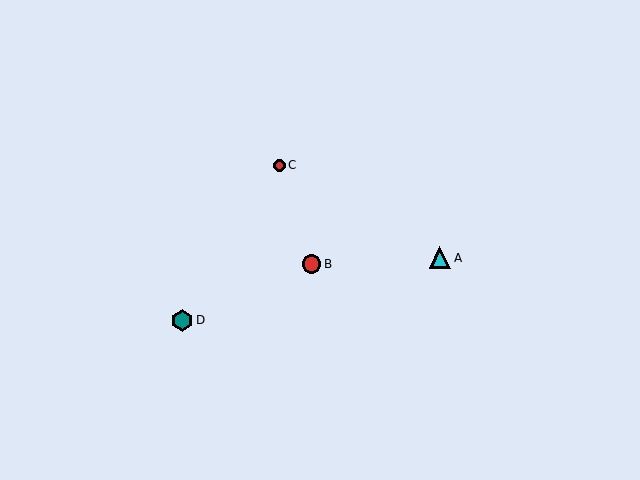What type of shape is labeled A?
Shape A is a cyan triangle.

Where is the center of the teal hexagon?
The center of the teal hexagon is at (182, 320).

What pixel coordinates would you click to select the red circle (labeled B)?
Click at (311, 264) to select the red circle B.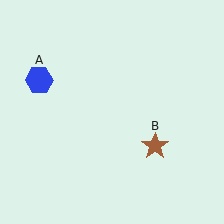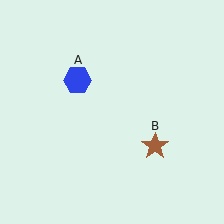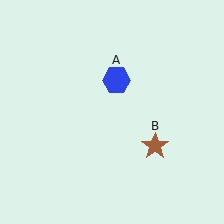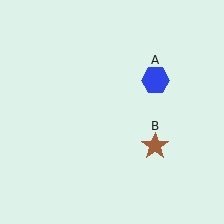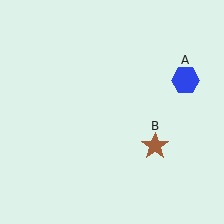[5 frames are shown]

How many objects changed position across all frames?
1 object changed position: blue hexagon (object A).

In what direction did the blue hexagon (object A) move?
The blue hexagon (object A) moved right.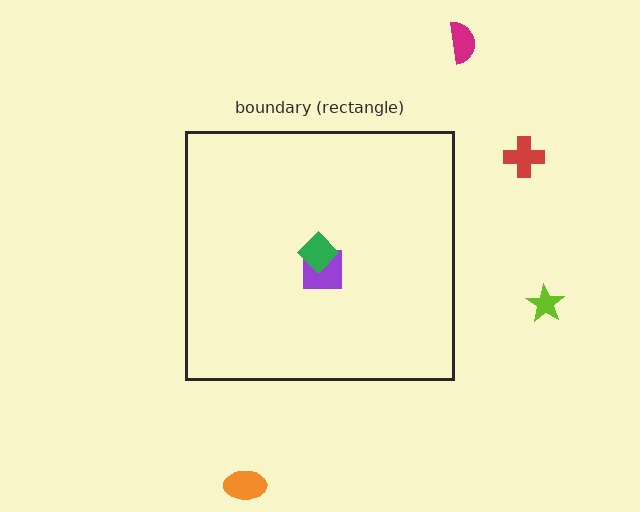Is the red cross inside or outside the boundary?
Outside.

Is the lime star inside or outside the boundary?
Outside.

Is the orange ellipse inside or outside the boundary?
Outside.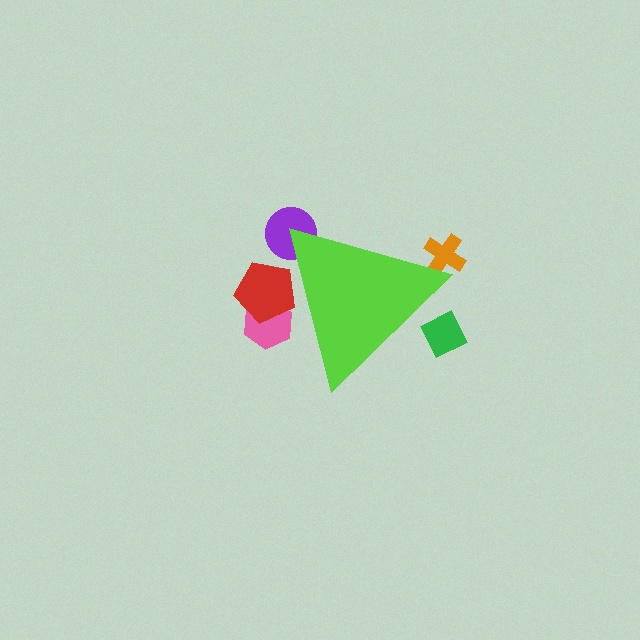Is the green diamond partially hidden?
Yes, the green diamond is partially hidden behind the lime triangle.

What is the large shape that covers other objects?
A lime triangle.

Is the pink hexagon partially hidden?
Yes, the pink hexagon is partially hidden behind the lime triangle.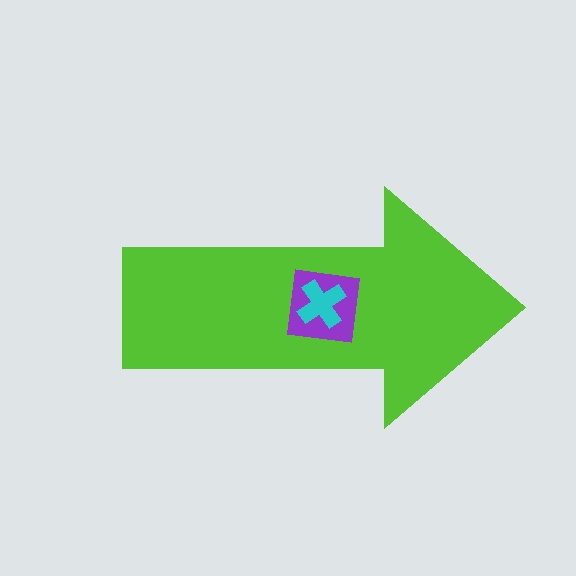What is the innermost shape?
The cyan cross.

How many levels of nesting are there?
3.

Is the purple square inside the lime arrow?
Yes.